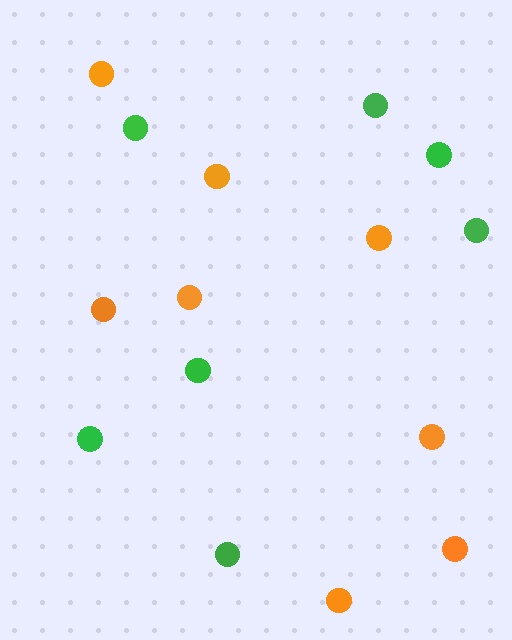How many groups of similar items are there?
There are 2 groups: one group of green circles (7) and one group of orange circles (8).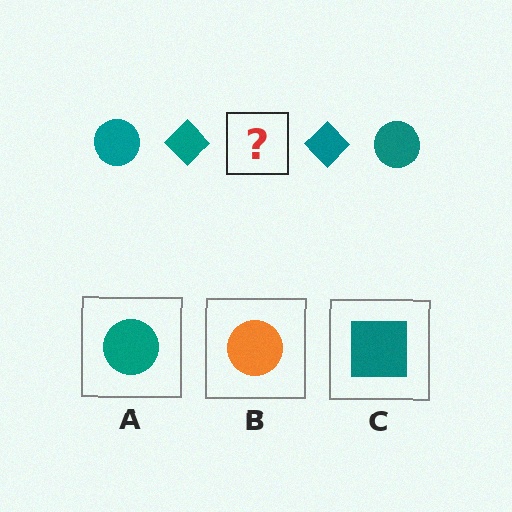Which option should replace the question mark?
Option A.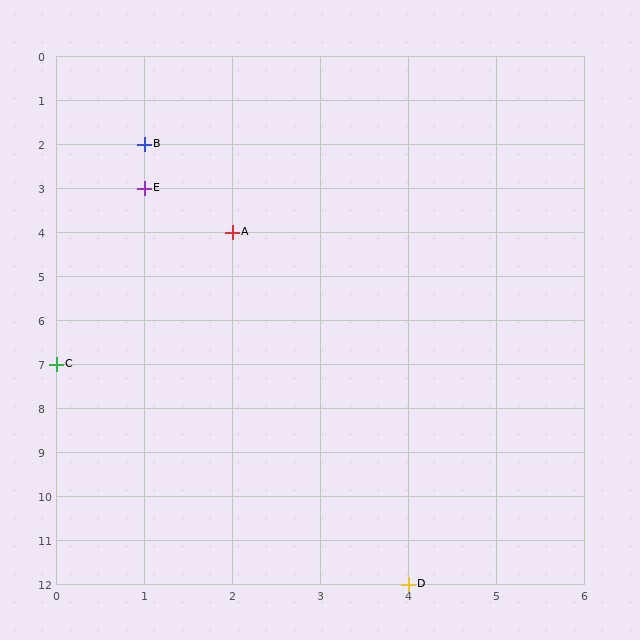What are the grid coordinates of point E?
Point E is at grid coordinates (1, 3).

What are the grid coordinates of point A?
Point A is at grid coordinates (2, 4).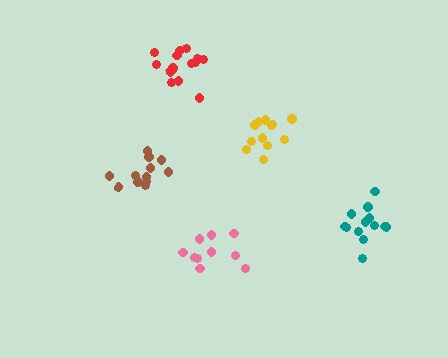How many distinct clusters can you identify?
There are 5 distinct clusters.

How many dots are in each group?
Group 1: 10 dots, Group 2: 12 dots, Group 3: 13 dots, Group 4: 14 dots, Group 5: 12 dots (61 total).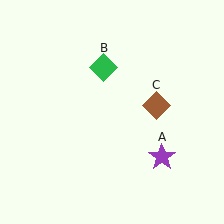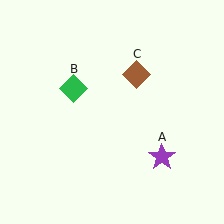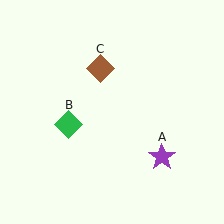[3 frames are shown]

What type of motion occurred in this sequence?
The green diamond (object B), brown diamond (object C) rotated counterclockwise around the center of the scene.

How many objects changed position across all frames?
2 objects changed position: green diamond (object B), brown diamond (object C).